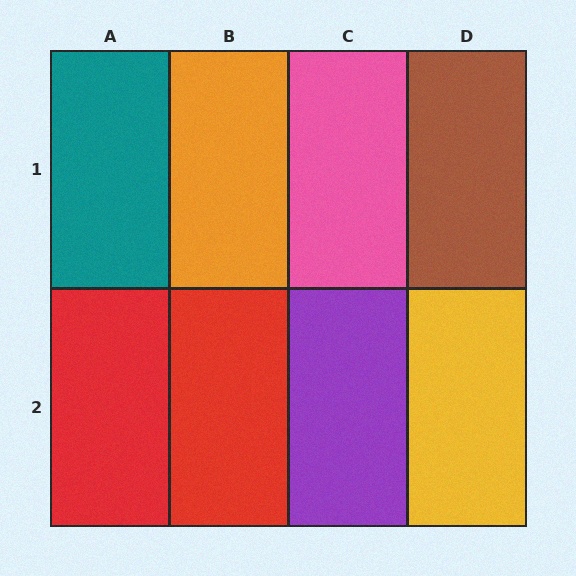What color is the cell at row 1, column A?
Teal.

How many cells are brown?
1 cell is brown.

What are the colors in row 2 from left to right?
Red, red, purple, yellow.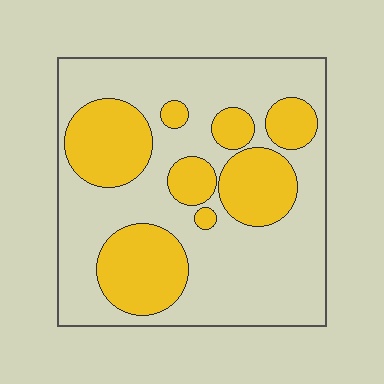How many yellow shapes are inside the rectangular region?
8.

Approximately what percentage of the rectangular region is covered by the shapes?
Approximately 35%.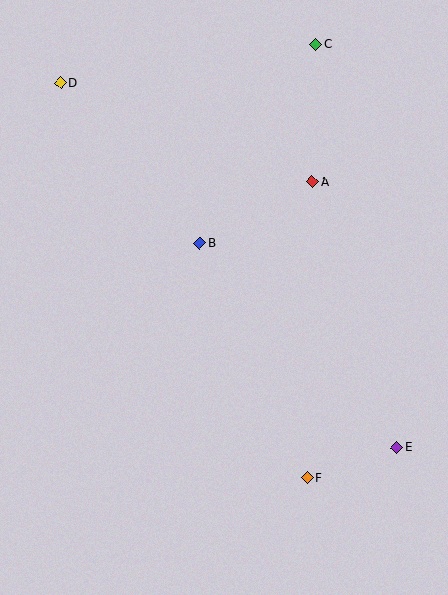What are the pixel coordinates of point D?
Point D is at (61, 83).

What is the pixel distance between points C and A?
The distance between C and A is 138 pixels.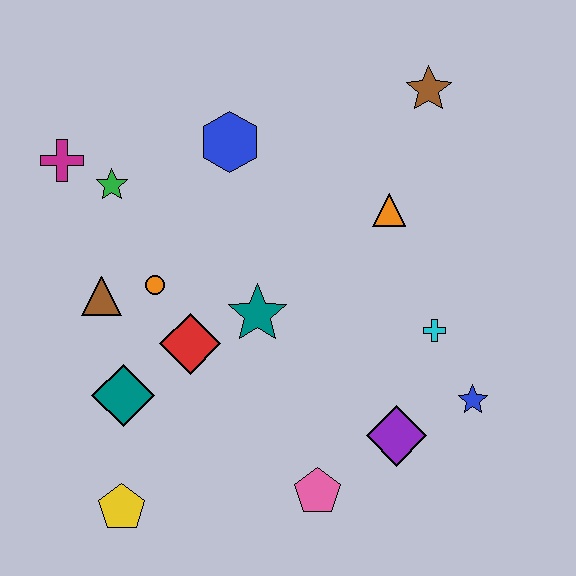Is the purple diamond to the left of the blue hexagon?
No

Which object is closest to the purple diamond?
The blue star is closest to the purple diamond.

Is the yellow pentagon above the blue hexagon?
No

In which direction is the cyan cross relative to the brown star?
The cyan cross is below the brown star.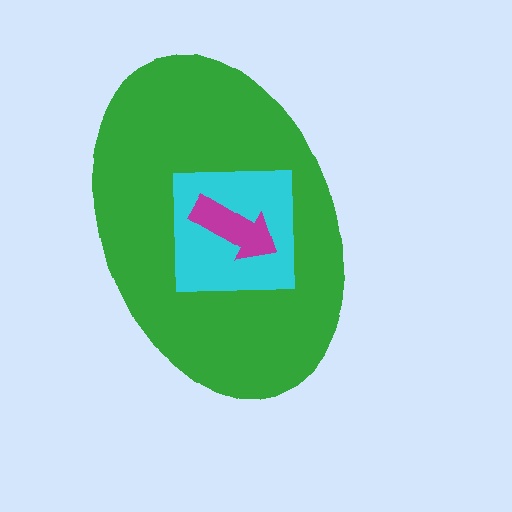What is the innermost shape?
The magenta arrow.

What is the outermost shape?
The green ellipse.